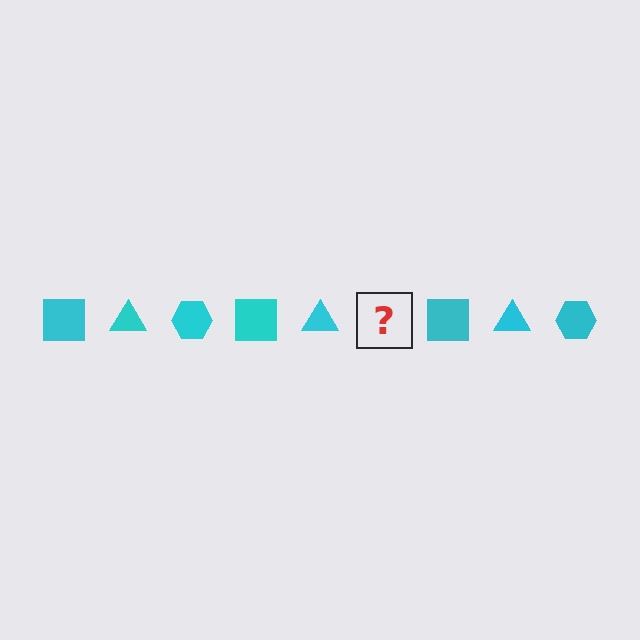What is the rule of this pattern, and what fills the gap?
The rule is that the pattern cycles through square, triangle, hexagon shapes in cyan. The gap should be filled with a cyan hexagon.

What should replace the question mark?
The question mark should be replaced with a cyan hexagon.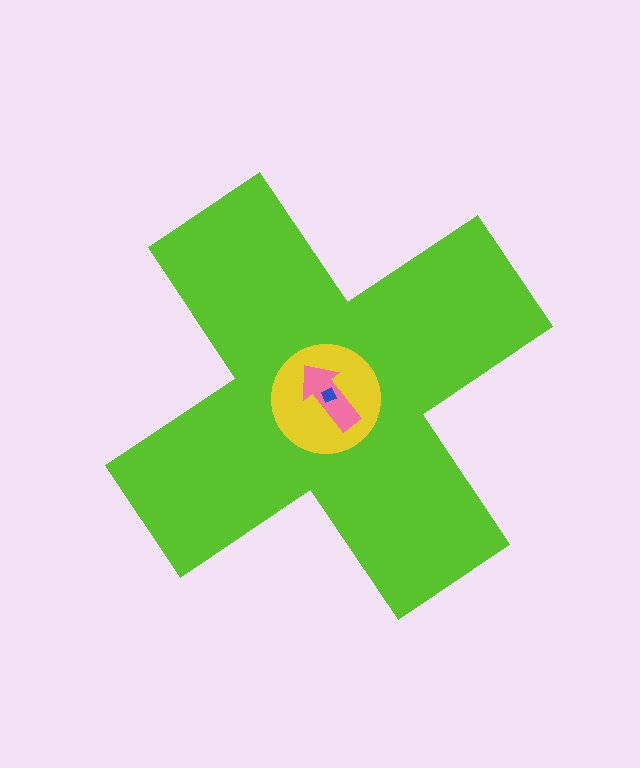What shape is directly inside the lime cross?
The yellow circle.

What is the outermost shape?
The lime cross.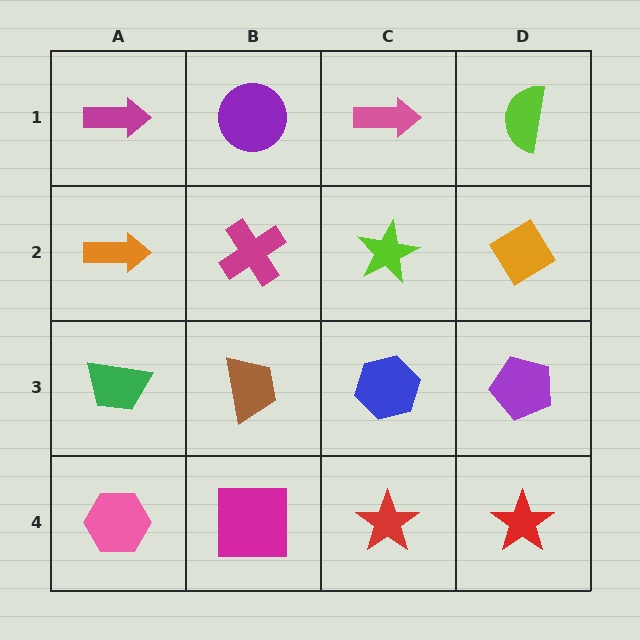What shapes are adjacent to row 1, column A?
An orange arrow (row 2, column A), a purple circle (row 1, column B).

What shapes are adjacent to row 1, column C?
A lime star (row 2, column C), a purple circle (row 1, column B), a lime semicircle (row 1, column D).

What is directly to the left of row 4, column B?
A pink hexagon.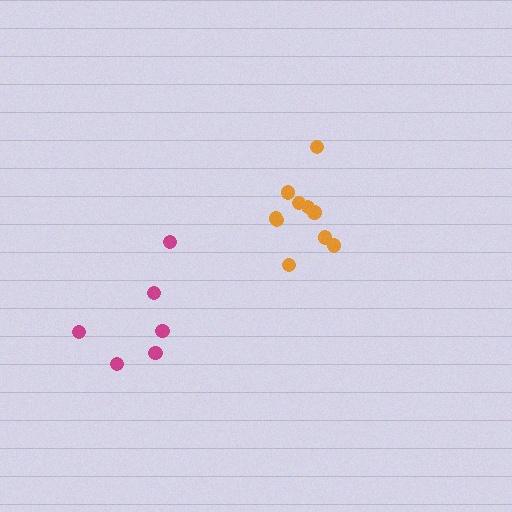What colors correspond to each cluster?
The clusters are colored: orange, magenta.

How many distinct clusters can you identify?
There are 2 distinct clusters.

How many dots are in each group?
Group 1: 10 dots, Group 2: 6 dots (16 total).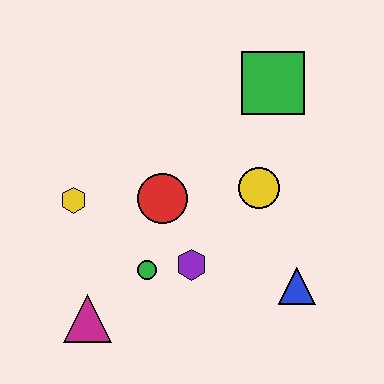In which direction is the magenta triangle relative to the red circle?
The magenta triangle is below the red circle.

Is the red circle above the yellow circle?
No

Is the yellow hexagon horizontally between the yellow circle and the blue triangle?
No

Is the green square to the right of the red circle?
Yes